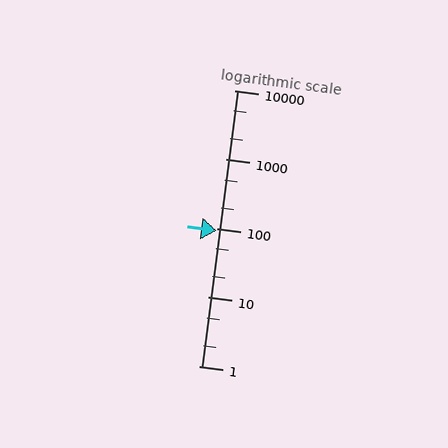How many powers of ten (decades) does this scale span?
The scale spans 4 decades, from 1 to 10000.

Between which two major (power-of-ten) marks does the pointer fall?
The pointer is between 10 and 100.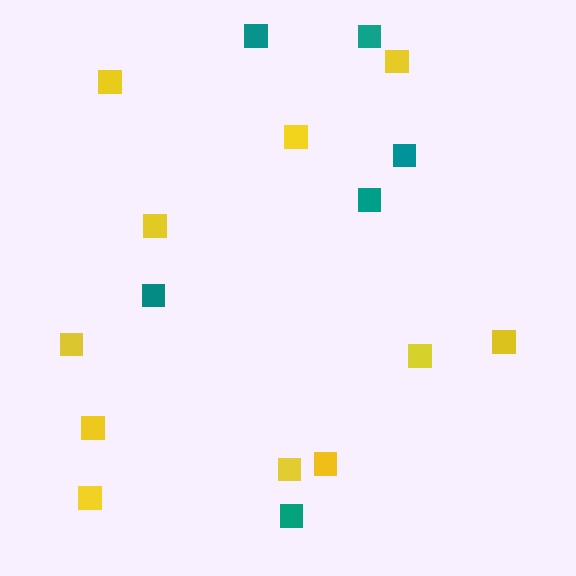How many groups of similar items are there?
There are 2 groups: one group of teal squares (6) and one group of yellow squares (11).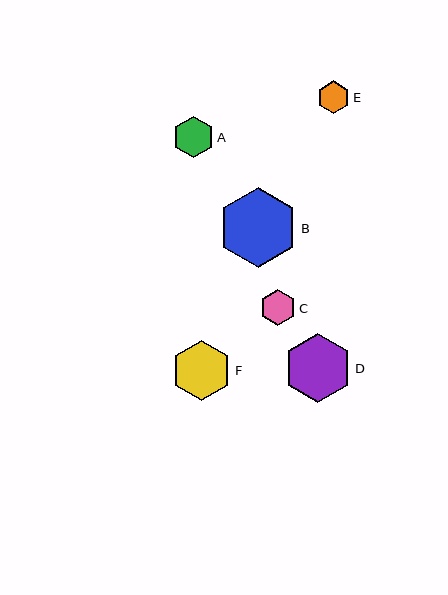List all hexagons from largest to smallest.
From largest to smallest: B, D, F, A, C, E.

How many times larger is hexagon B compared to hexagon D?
Hexagon B is approximately 1.2 times the size of hexagon D.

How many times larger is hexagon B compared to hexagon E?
Hexagon B is approximately 2.5 times the size of hexagon E.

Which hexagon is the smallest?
Hexagon E is the smallest with a size of approximately 33 pixels.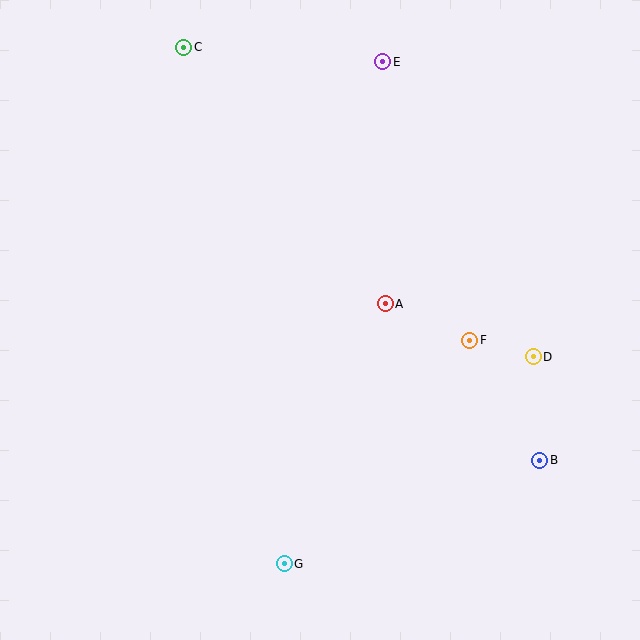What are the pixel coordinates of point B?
Point B is at (540, 460).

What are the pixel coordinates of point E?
Point E is at (383, 62).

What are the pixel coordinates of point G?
Point G is at (284, 564).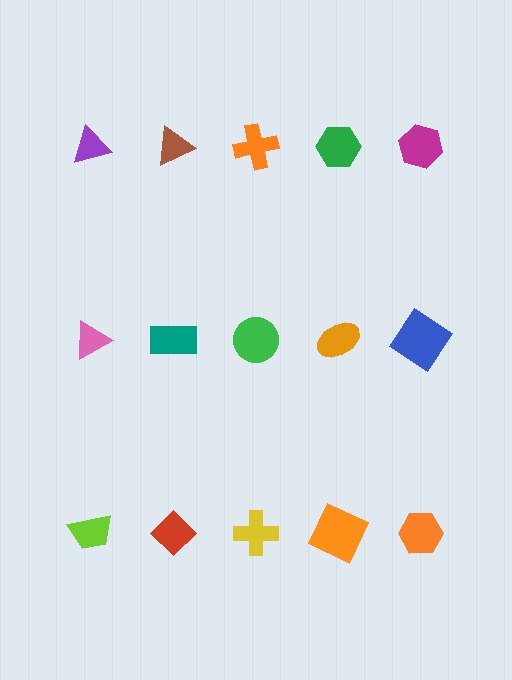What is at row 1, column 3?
An orange cross.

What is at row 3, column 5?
An orange hexagon.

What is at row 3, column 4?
An orange square.